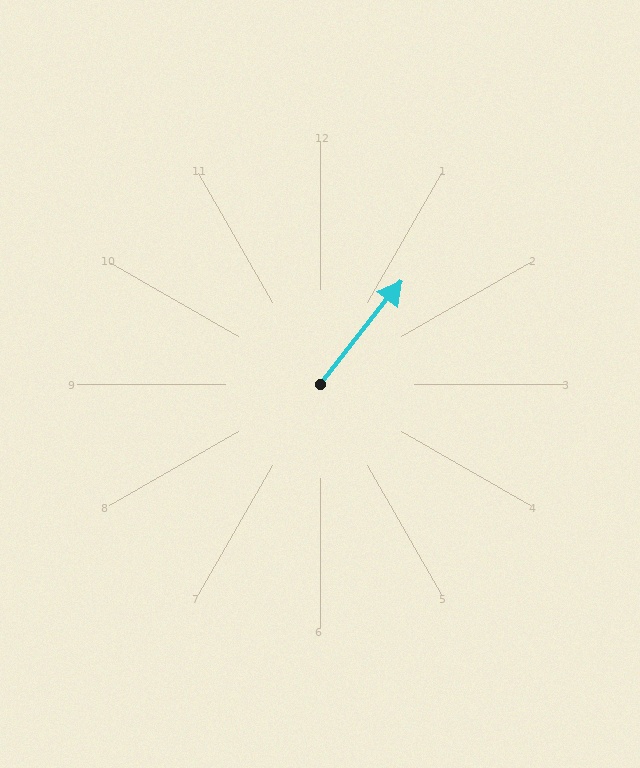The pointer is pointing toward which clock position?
Roughly 1 o'clock.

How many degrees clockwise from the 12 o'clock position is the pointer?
Approximately 38 degrees.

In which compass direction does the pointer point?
Northeast.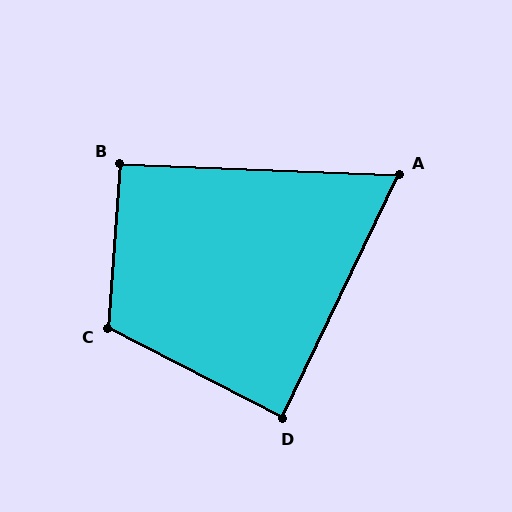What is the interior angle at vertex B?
Approximately 92 degrees (approximately right).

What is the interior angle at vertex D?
Approximately 88 degrees (approximately right).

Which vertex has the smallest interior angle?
A, at approximately 67 degrees.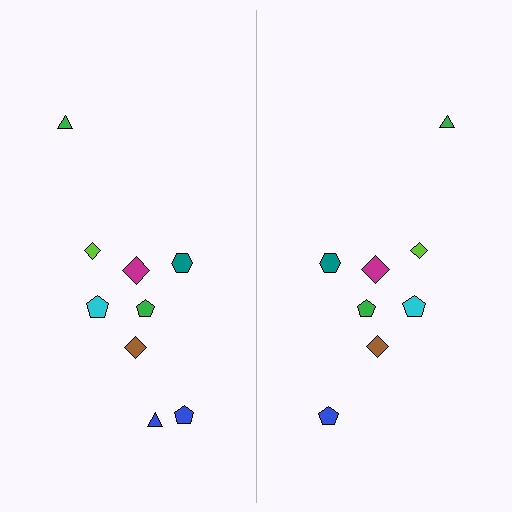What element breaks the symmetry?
A blue triangle is missing from the right side.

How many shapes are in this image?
There are 17 shapes in this image.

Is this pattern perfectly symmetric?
No, the pattern is not perfectly symmetric. A blue triangle is missing from the right side.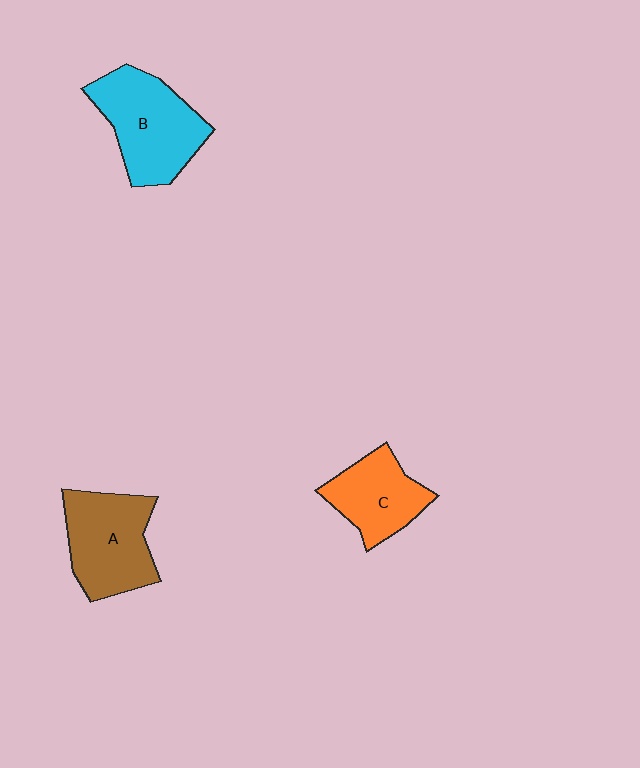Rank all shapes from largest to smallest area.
From largest to smallest: B (cyan), A (brown), C (orange).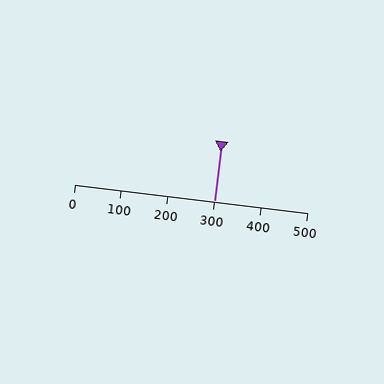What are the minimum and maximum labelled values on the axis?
The axis runs from 0 to 500.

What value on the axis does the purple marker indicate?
The marker indicates approximately 300.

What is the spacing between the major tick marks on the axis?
The major ticks are spaced 100 apart.